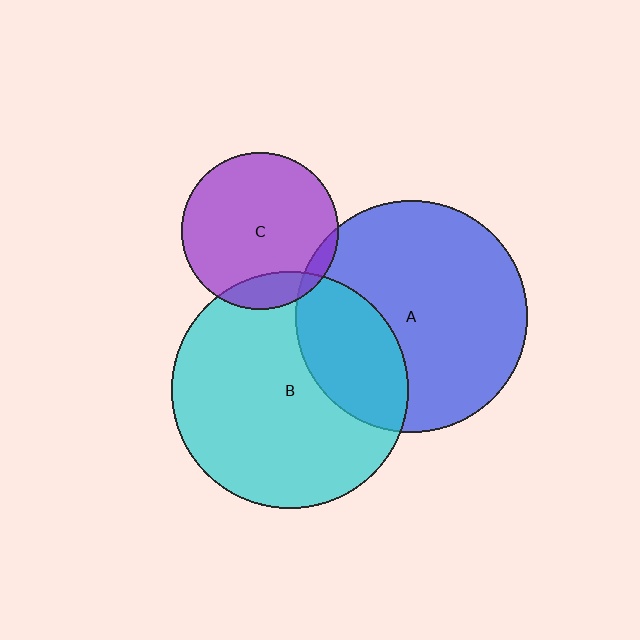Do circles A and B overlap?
Yes.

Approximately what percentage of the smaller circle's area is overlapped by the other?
Approximately 30%.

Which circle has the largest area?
Circle B (cyan).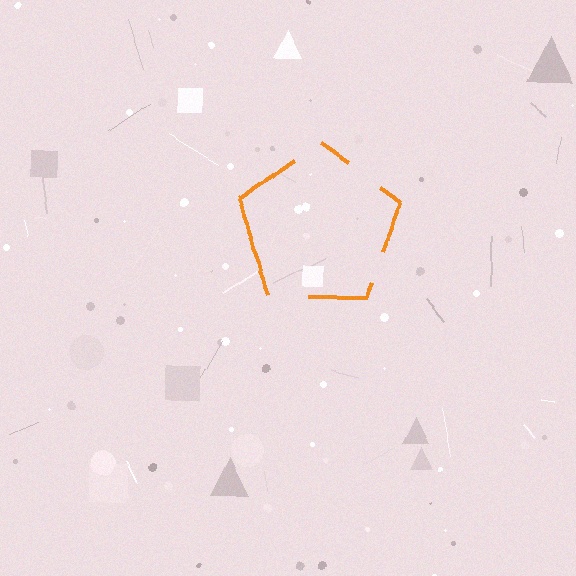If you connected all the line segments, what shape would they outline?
They would outline a pentagon.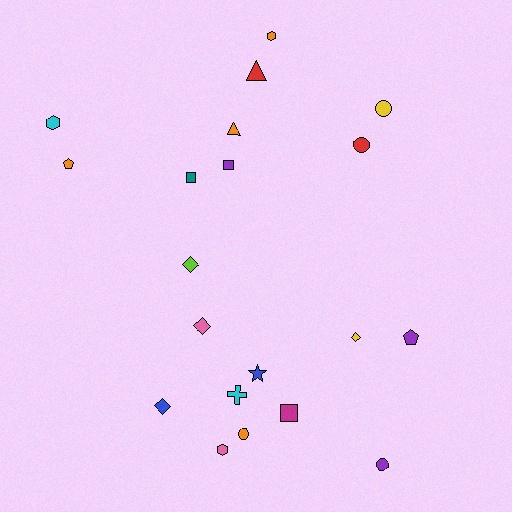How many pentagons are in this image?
There are 2 pentagons.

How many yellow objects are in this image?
There are 2 yellow objects.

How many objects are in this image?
There are 20 objects.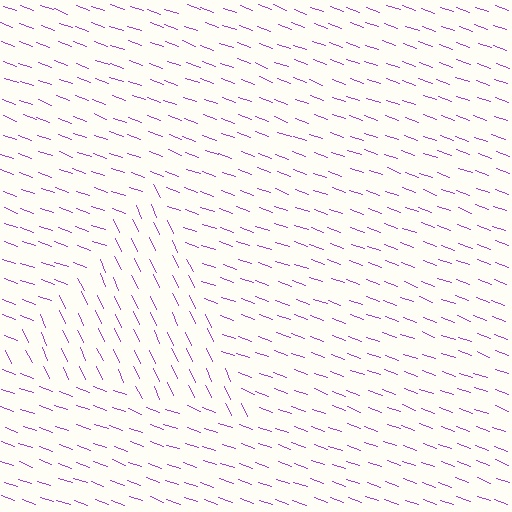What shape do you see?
I see a triangle.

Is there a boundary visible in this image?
Yes, there is a texture boundary formed by a change in line orientation.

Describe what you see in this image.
The image is filled with small purple line segments. A triangle region in the image has lines oriented differently from the surrounding lines, creating a visible texture boundary.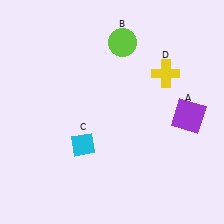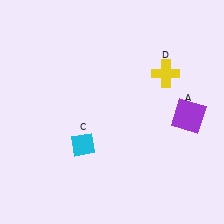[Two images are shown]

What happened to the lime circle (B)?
The lime circle (B) was removed in Image 2. It was in the top-right area of Image 1.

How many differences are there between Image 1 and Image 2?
There is 1 difference between the two images.